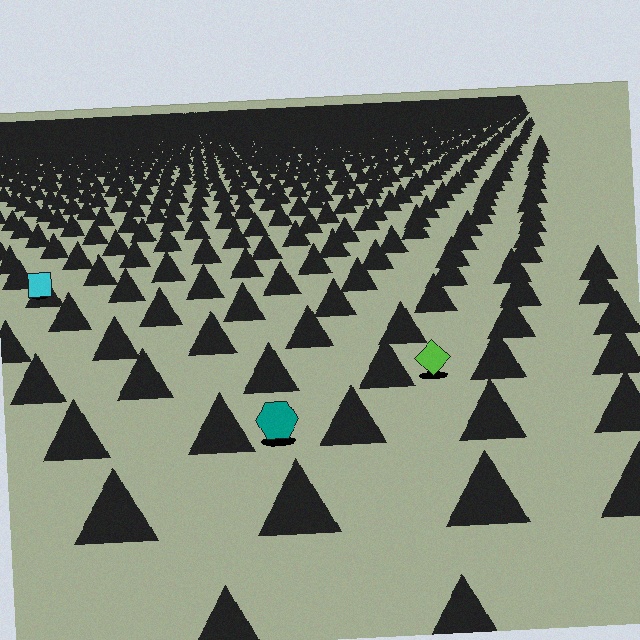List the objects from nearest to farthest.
From nearest to farthest: the teal hexagon, the lime diamond, the cyan square.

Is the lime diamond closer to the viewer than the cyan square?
Yes. The lime diamond is closer — you can tell from the texture gradient: the ground texture is coarser near it.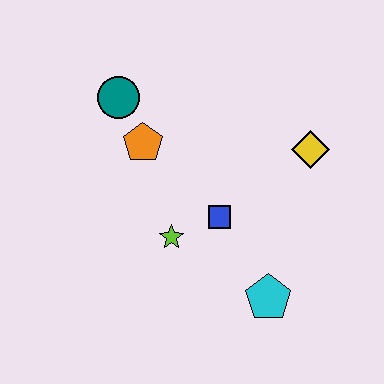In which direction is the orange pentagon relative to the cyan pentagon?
The orange pentagon is above the cyan pentagon.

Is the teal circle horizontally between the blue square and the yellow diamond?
No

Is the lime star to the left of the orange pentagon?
No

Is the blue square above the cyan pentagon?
Yes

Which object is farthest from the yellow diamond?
The teal circle is farthest from the yellow diamond.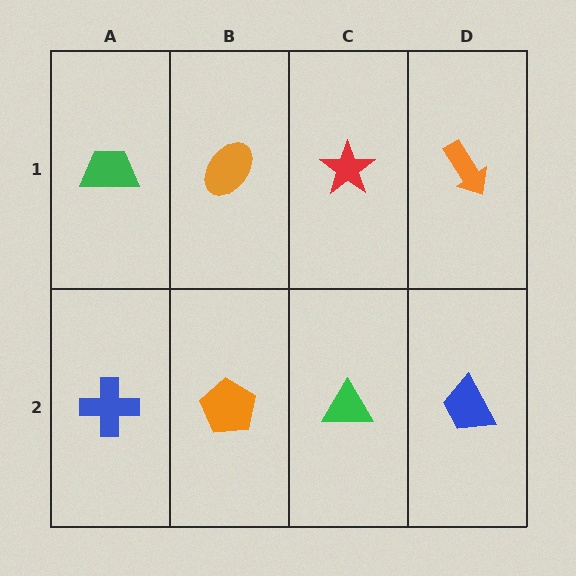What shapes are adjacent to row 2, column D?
An orange arrow (row 1, column D), a green triangle (row 2, column C).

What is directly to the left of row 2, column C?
An orange pentagon.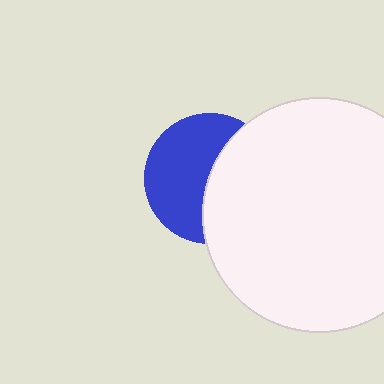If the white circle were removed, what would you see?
You would see the complete blue circle.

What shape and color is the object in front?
The object in front is a white circle.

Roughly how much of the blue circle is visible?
About half of it is visible (roughly 54%).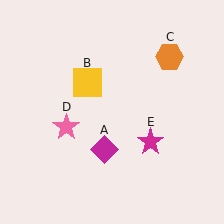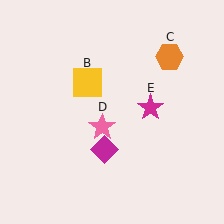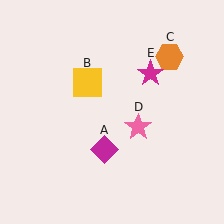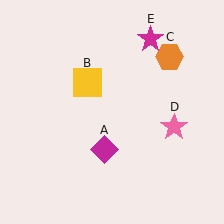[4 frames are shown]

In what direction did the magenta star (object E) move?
The magenta star (object E) moved up.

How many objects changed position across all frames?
2 objects changed position: pink star (object D), magenta star (object E).